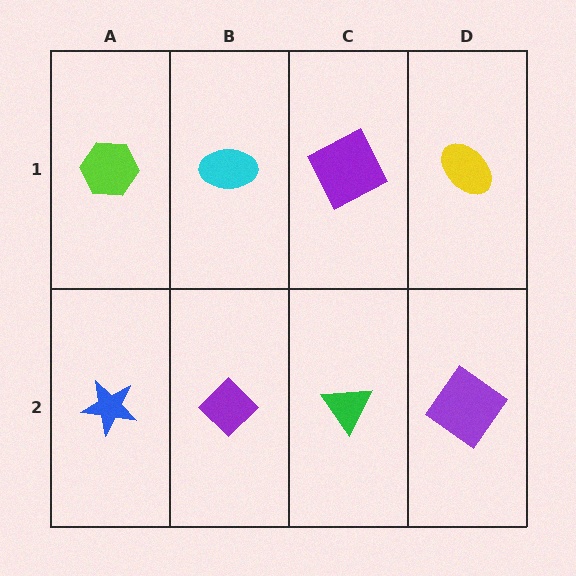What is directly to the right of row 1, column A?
A cyan ellipse.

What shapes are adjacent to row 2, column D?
A yellow ellipse (row 1, column D), a green triangle (row 2, column C).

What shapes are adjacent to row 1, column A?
A blue star (row 2, column A), a cyan ellipse (row 1, column B).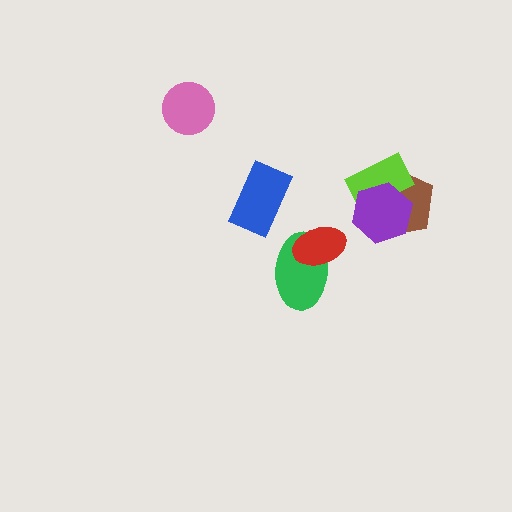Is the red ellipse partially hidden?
No, no other shape covers it.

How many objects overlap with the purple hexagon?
2 objects overlap with the purple hexagon.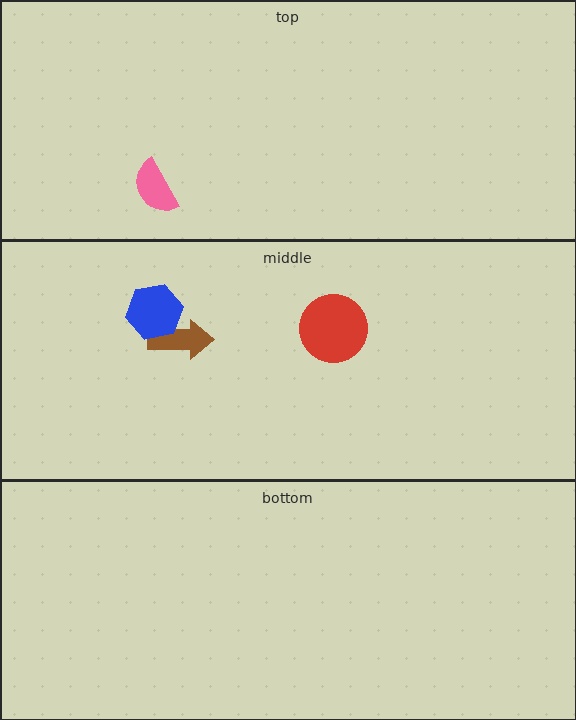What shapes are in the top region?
The pink semicircle.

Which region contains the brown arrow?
The middle region.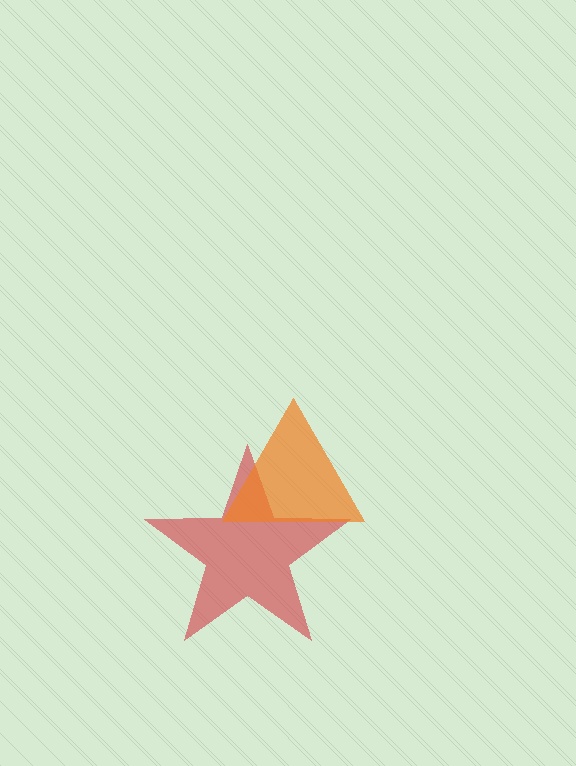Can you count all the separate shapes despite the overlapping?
Yes, there are 2 separate shapes.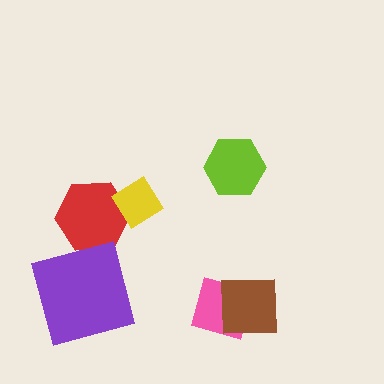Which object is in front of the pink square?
The brown square is in front of the pink square.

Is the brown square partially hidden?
No, no other shape covers it.